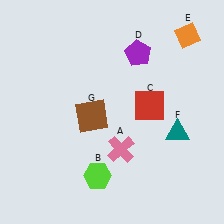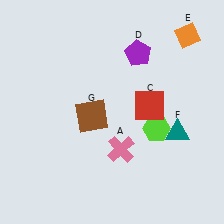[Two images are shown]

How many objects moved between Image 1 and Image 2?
1 object moved between the two images.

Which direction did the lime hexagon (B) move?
The lime hexagon (B) moved right.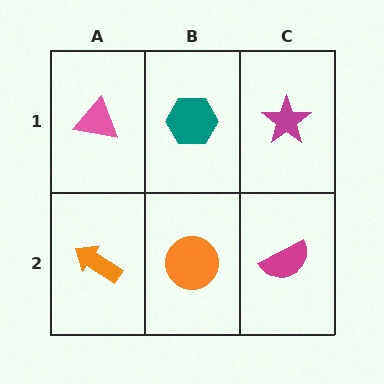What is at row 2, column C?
A magenta semicircle.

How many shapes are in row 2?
3 shapes.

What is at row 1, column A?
A pink triangle.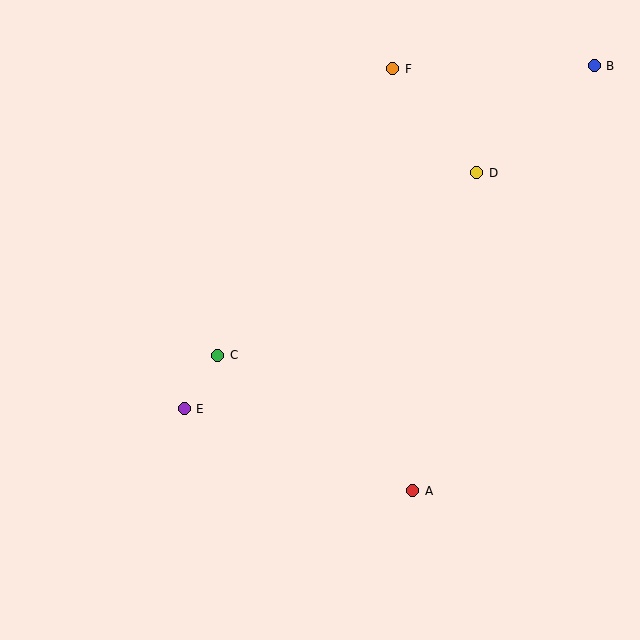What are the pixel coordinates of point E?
Point E is at (184, 409).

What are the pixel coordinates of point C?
Point C is at (218, 355).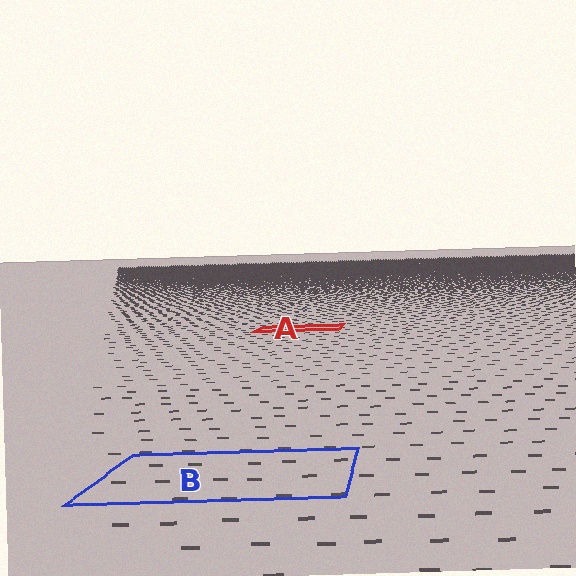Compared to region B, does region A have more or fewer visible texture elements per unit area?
Region A has more texture elements per unit area — they are packed more densely because it is farther away.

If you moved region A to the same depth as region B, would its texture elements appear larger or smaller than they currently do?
They would appear larger. At a closer depth, the same texture elements are projected at a bigger on-screen size.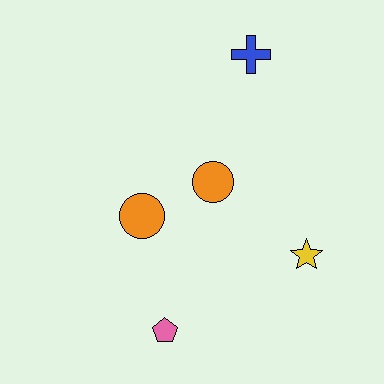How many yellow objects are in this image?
There is 1 yellow object.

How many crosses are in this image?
There is 1 cross.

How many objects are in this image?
There are 5 objects.